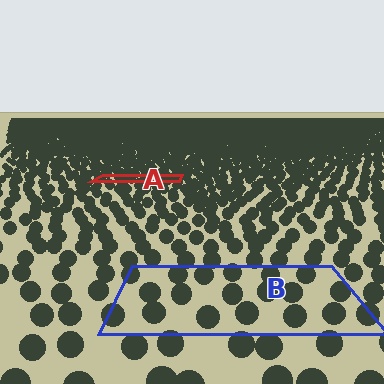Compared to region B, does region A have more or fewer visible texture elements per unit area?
Region A has more texture elements per unit area — they are packed more densely because it is farther away.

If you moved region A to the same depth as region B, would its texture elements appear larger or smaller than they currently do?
They would appear larger. At a closer depth, the same texture elements are projected at a bigger on-screen size.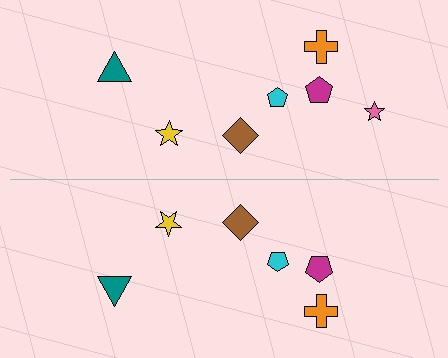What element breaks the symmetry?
A pink star is missing from the bottom side.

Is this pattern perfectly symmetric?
No, the pattern is not perfectly symmetric. A pink star is missing from the bottom side.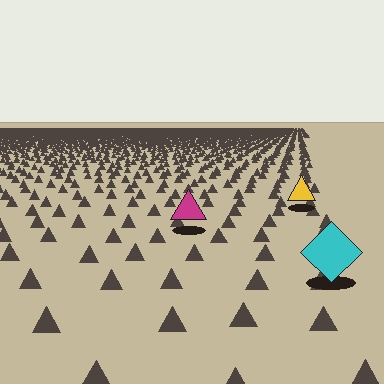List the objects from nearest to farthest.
From nearest to farthest: the cyan diamond, the magenta triangle, the yellow triangle.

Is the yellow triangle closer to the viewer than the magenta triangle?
No. The magenta triangle is closer — you can tell from the texture gradient: the ground texture is coarser near it.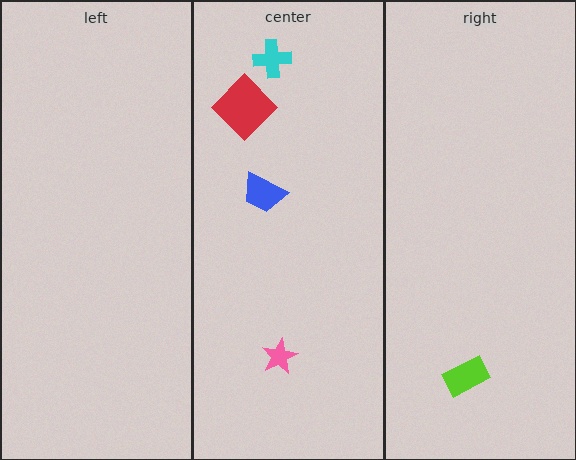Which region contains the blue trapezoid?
The center region.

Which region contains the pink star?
The center region.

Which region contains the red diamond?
The center region.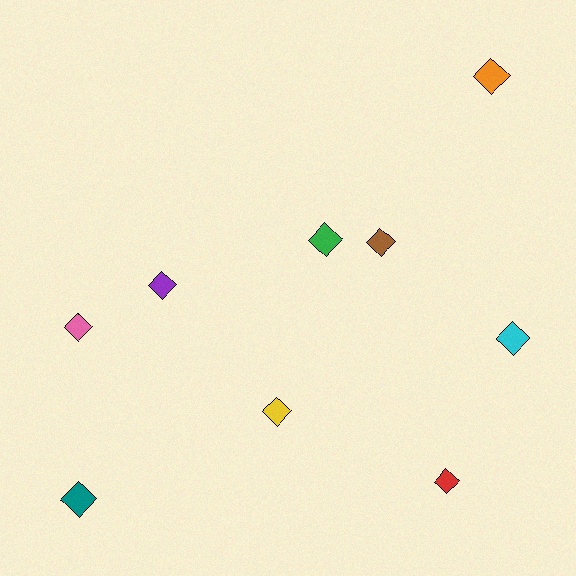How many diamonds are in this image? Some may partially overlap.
There are 9 diamonds.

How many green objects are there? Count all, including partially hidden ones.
There is 1 green object.